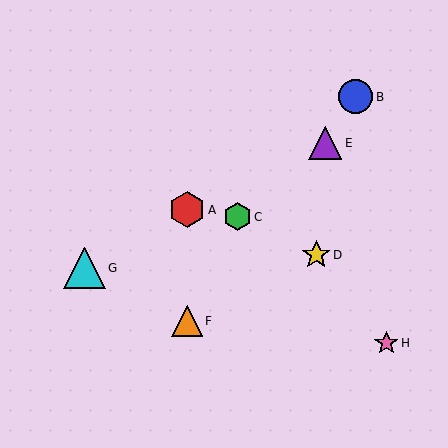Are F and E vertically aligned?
No, F is at x≈187 and E is at x≈325.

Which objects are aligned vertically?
Objects A, F are aligned vertically.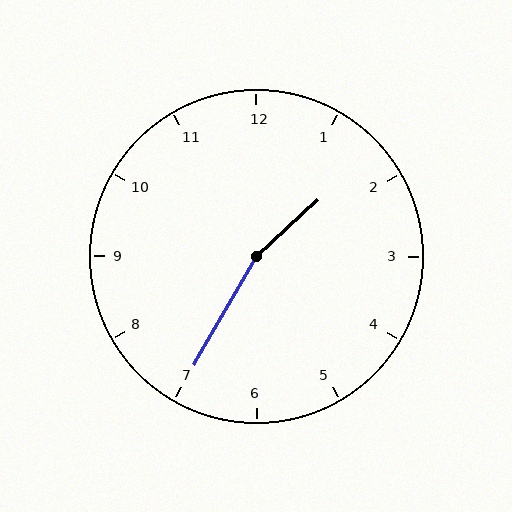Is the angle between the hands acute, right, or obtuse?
It is obtuse.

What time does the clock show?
1:35.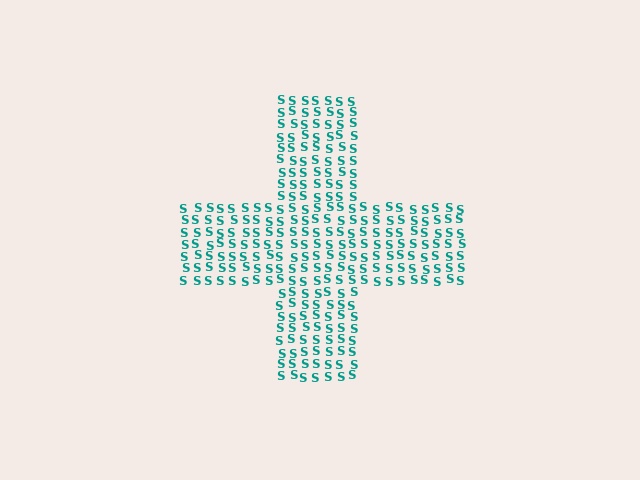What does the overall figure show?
The overall figure shows a cross.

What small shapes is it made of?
It is made of small letter S's.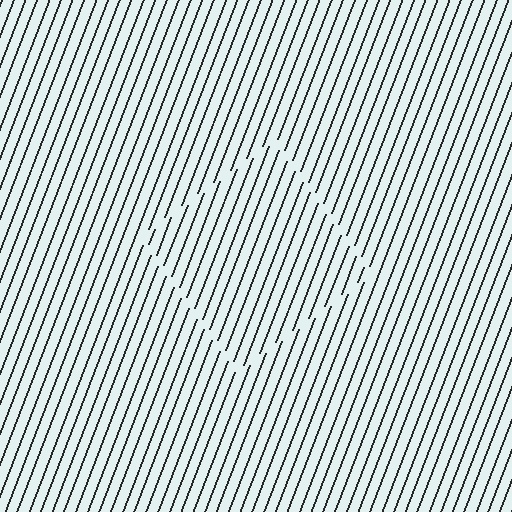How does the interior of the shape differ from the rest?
The interior of the shape contains the same grating, shifted by half a period — the contour is defined by the phase discontinuity where line-ends from the inner and outer gratings abut.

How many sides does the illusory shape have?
4 sides — the line-ends trace a square.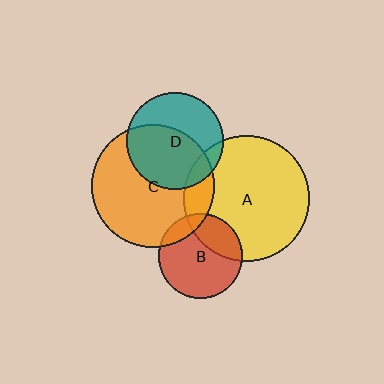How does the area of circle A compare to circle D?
Approximately 1.7 times.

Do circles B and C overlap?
Yes.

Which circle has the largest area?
Circle A (yellow).